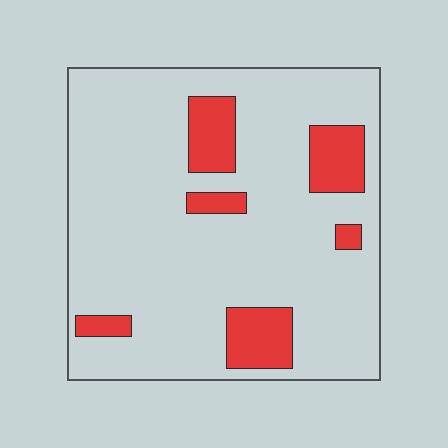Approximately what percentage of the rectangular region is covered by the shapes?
Approximately 15%.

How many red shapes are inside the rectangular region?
6.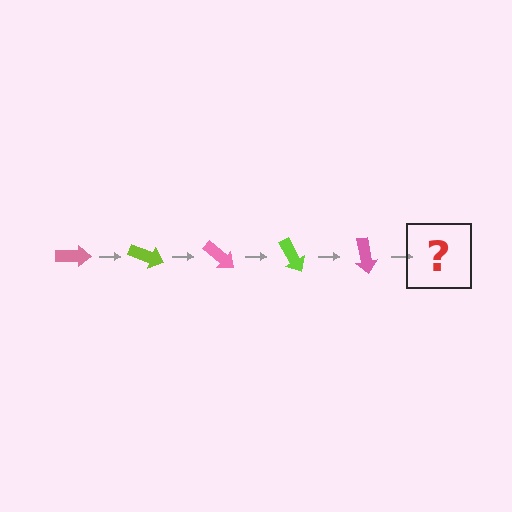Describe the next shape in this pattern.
It should be a lime arrow, rotated 100 degrees from the start.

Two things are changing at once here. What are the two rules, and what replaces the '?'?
The two rules are that it rotates 20 degrees each step and the color cycles through pink and lime. The '?' should be a lime arrow, rotated 100 degrees from the start.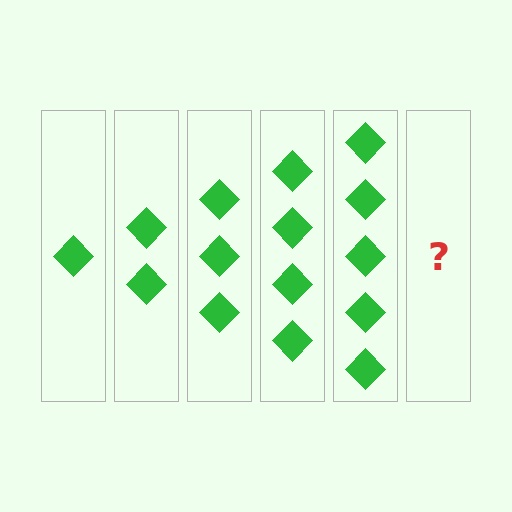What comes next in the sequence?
The next element should be 6 diamonds.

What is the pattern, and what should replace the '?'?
The pattern is that each step adds one more diamond. The '?' should be 6 diamonds.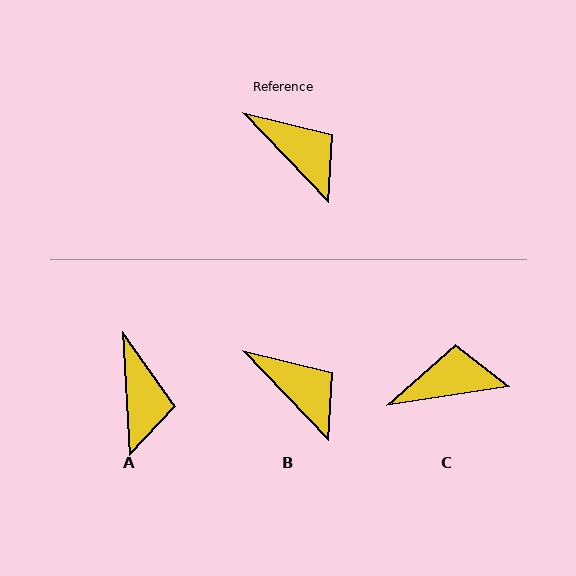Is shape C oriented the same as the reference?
No, it is off by about 55 degrees.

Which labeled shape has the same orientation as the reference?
B.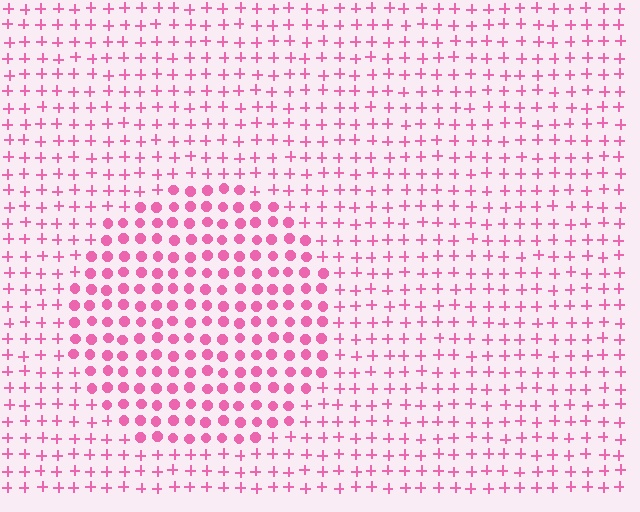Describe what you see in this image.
The image is filled with small pink elements arranged in a uniform grid. A circle-shaped region contains circles, while the surrounding area contains plus signs. The boundary is defined purely by the change in element shape.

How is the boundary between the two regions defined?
The boundary is defined by a change in element shape: circles inside vs. plus signs outside. All elements share the same color and spacing.